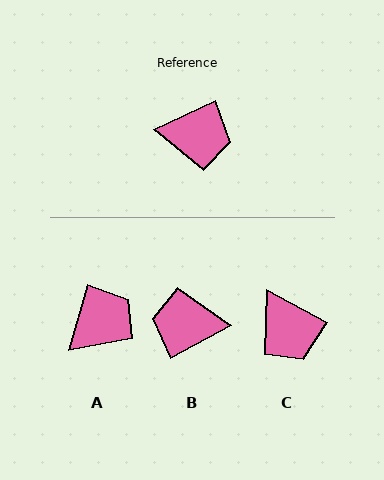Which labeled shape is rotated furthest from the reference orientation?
B, about 176 degrees away.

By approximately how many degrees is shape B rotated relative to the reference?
Approximately 176 degrees clockwise.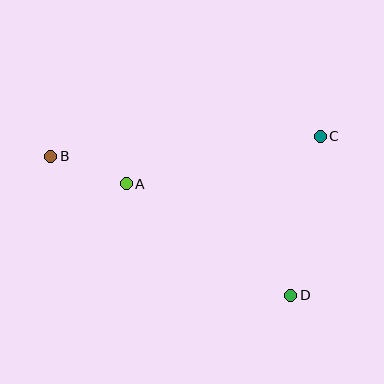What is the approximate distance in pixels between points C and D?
The distance between C and D is approximately 162 pixels.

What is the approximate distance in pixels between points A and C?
The distance between A and C is approximately 200 pixels.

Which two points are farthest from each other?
Points B and D are farthest from each other.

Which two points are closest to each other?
Points A and B are closest to each other.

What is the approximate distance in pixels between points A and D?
The distance between A and D is approximately 198 pixels.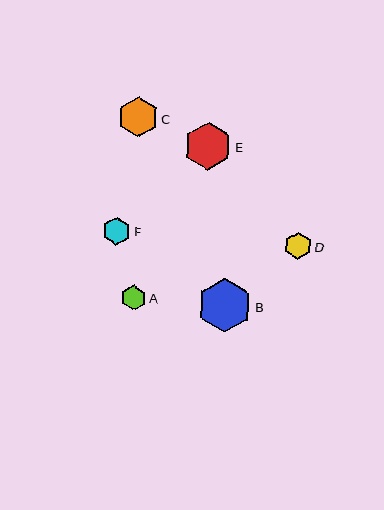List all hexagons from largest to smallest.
From largest to smallest: B, E, C, F, D, A.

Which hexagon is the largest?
Hexagon B is the largest with a size of approximately 54 pixels.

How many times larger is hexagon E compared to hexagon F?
Hexagon E is approximately 1.7 times the size of hexagon F.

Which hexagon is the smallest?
Hexagon A is the smallest with a size of approximately 25 pixels.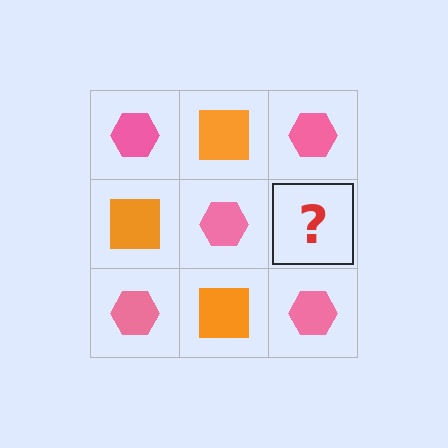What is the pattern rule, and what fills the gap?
The rule is that it alternates pink hexagon and orange square in a checkerboard pattern. The gap should be filled with an orange square.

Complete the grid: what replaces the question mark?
The question mark should be replaced with an orange square.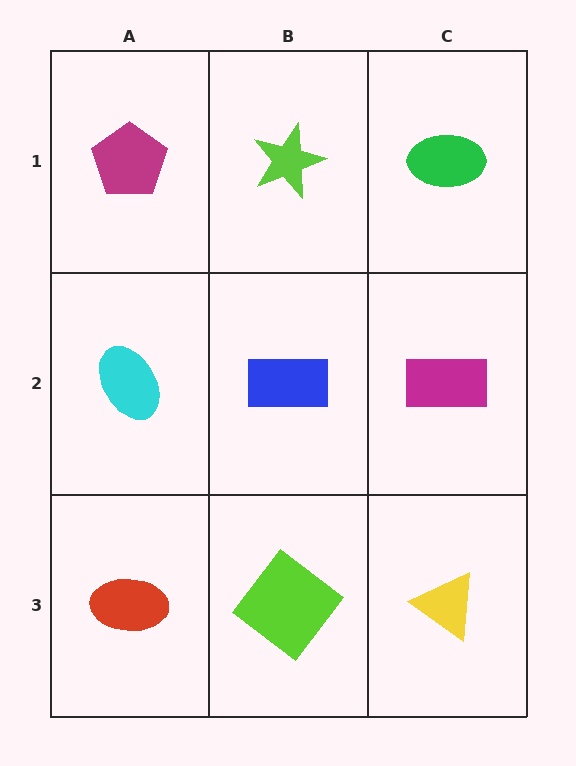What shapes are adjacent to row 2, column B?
A lime star (row 1, column B), a lime diamond (row 3, column B), a cyan ellipse (row 2, column A), a magenta rectangle (row 2, column C).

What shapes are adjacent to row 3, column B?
A blue rectangle (row 2, column B), a red ellipse (row 3, column A), a yellow triangle (row 3, column C).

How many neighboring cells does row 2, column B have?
4.